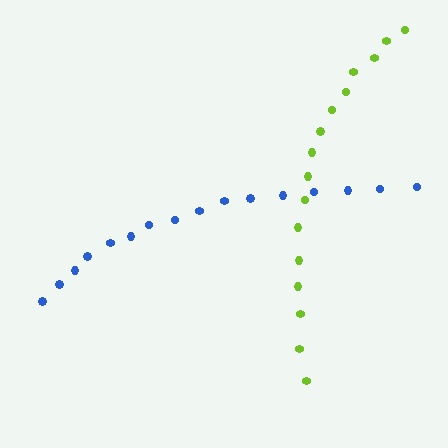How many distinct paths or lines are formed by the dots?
There are 2 distinct paths.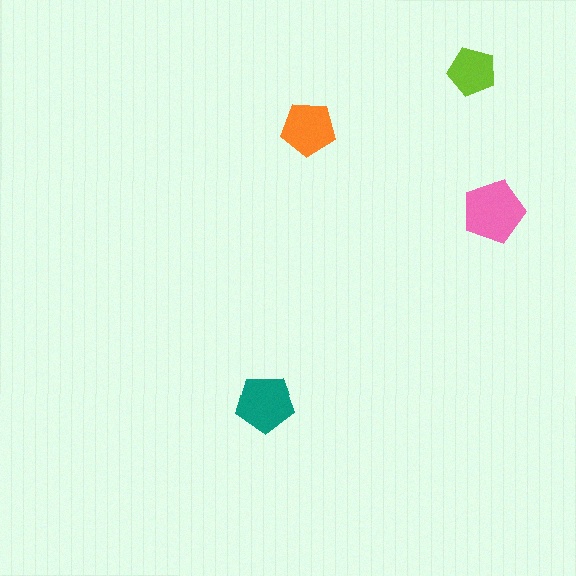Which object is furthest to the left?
The teal pentagon is leftmost.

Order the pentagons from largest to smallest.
the pink one, the teal one, the orange one, the lime one.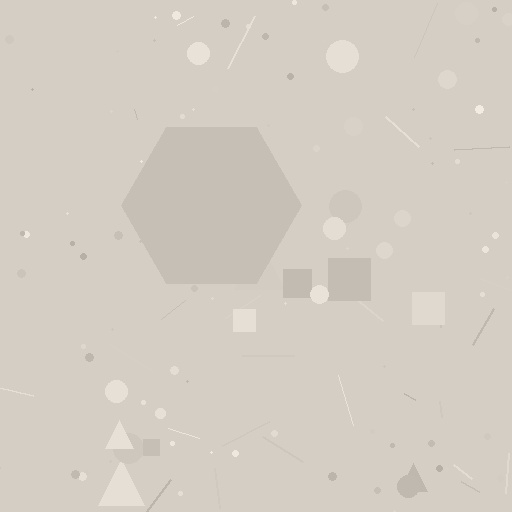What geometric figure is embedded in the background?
A hexagon is embedded in the background.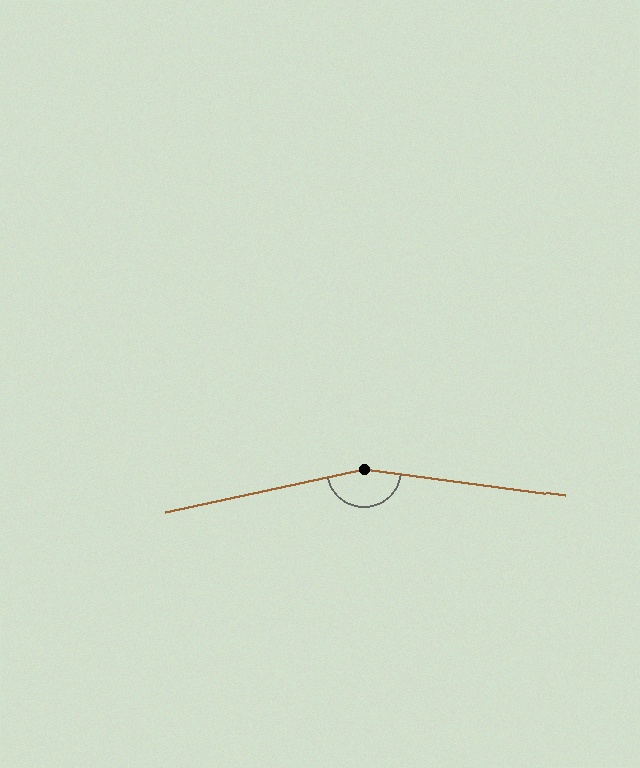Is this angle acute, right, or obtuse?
It is obtuse.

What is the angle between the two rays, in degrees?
Approximately 161 degrees.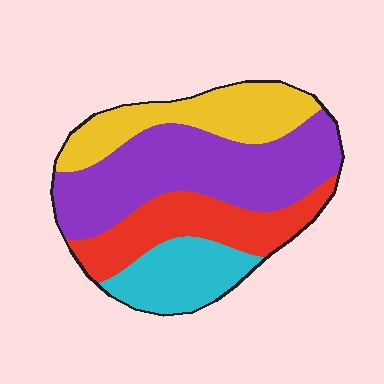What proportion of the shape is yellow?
Yellow takes up about one fifth (1/5) of the shape.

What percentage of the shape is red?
Red covers 22% of the shape.